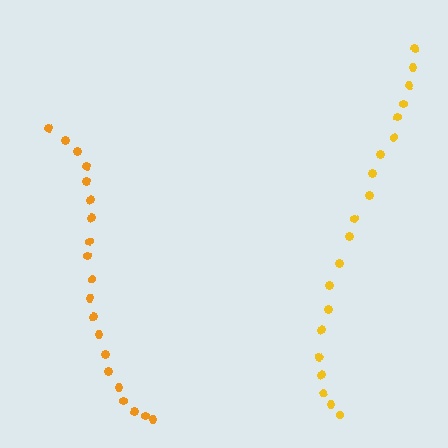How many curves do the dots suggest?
There are 2 distinct paths.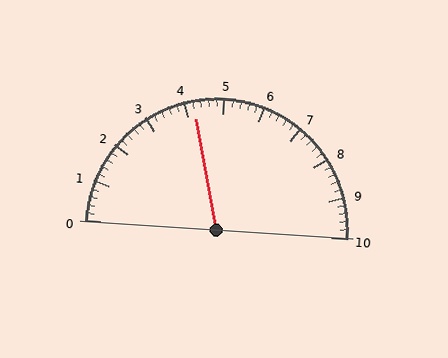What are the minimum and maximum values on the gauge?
The gauge ranges from 0 to 10.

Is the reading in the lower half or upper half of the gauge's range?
The reading is in the lower half of the range (0 to 10).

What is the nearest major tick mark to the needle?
The nearest major tick mark is 4.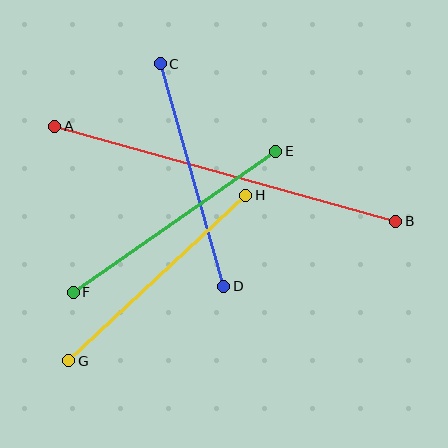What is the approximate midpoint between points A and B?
The midpoint is at approximately (225, 174) pixels.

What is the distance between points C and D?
The distance is approximately 232 pixels.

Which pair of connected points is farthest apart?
Points A and B are farthest apart.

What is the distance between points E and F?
The distance is approximately 247 pixels.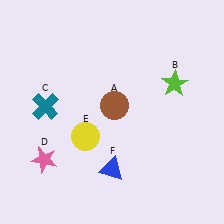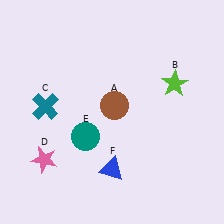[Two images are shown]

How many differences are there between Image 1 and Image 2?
There is 1 difference between the two images.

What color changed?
The circle (E) changed from yellow in Image 1 to teal in Image 2.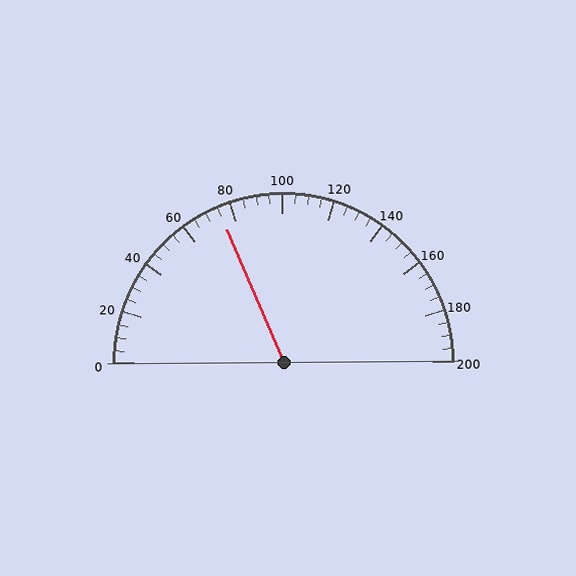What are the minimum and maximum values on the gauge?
The gauge ranges from 0 to 200.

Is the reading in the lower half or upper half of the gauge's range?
The reading is in the lower half of the range (0 to 200).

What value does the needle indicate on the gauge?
The needle indicates approximately 75.